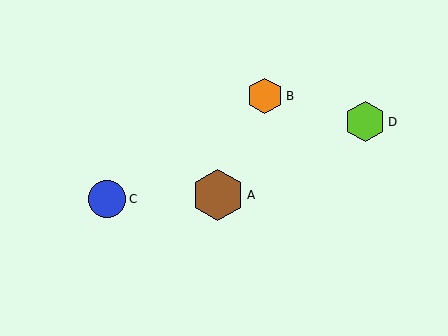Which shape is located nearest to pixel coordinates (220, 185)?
The brown hexagon (labeled A) at (218, 195) is nearest to that location.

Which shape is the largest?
The brown hexagon (labeled A) is the largest.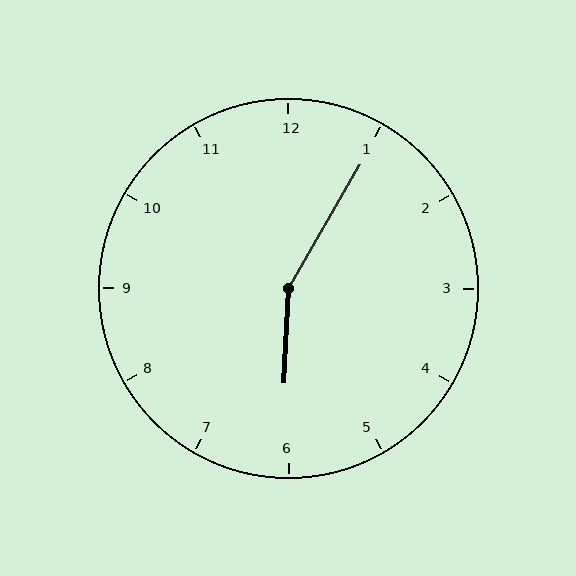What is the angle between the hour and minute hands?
Approximately 152 degrees.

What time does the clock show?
6:05.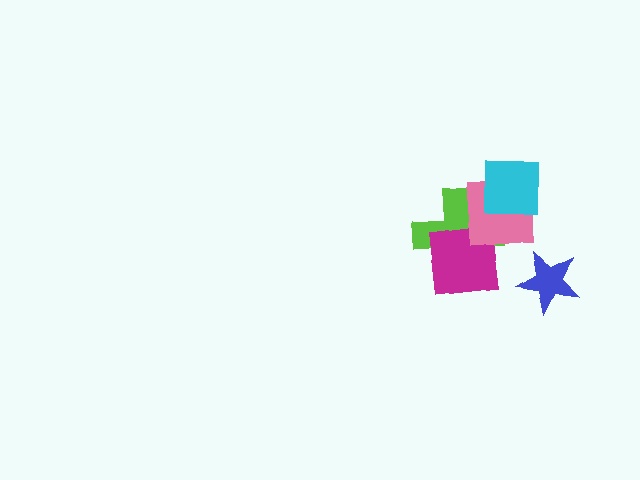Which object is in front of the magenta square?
The pink square is in front of the magenta square.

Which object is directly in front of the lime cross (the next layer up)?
The magenta square is directly in front of the lime cross.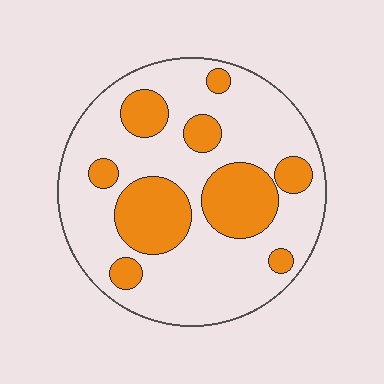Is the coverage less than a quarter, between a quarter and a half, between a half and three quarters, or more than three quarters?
Between a quarter and a half.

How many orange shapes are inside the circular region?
9.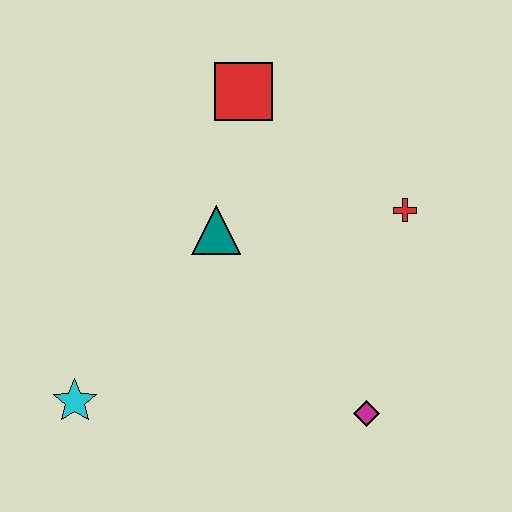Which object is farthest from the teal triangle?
The magenta diamond is farthest from the teal triangle.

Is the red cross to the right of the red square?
Yes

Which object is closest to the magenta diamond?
The red cross is closest to the magenta diamond.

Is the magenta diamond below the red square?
Yes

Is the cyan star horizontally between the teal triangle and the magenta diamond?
No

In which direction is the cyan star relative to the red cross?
The cyan star is to the left of the red cross.